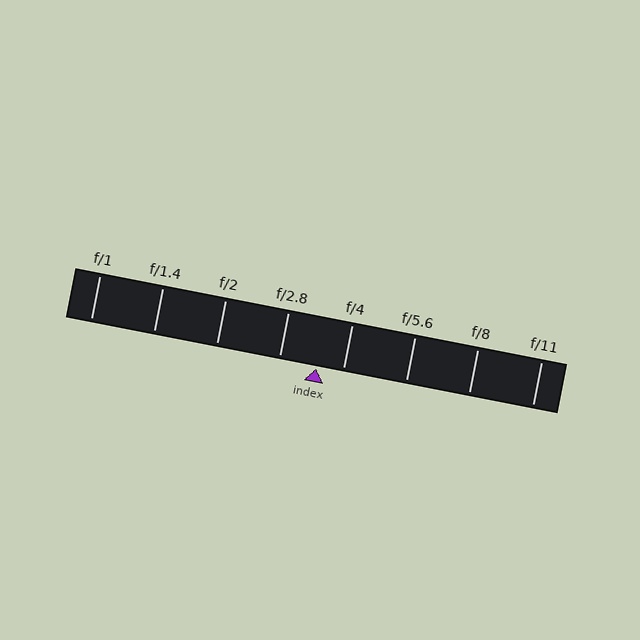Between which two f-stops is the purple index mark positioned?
The index mark is between f/2.8 and f/4.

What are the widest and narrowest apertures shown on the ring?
The widest aperture shown is f/1 and the narrowest is f/11.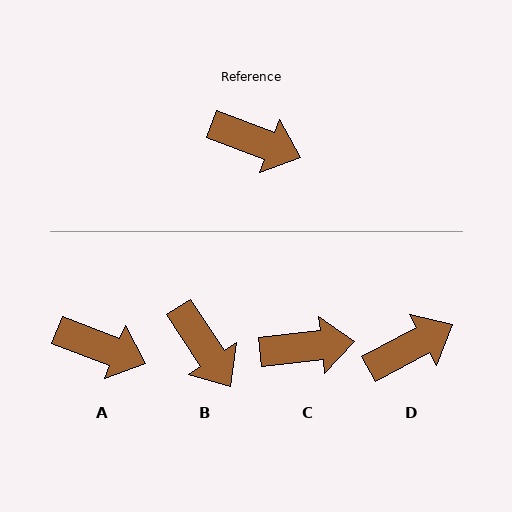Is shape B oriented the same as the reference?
No, it is off by about 36 degrees.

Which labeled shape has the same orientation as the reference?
A.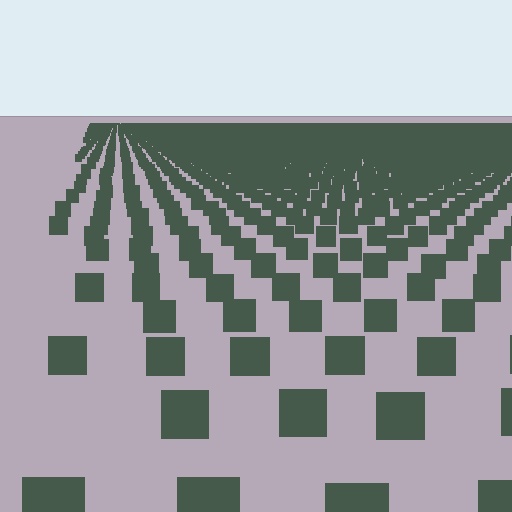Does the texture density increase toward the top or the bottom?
Density increases toward the top.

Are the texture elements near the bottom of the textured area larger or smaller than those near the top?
Larger. Near the bottom, elements are closer to the viewer and appear at a bigger on-screen size.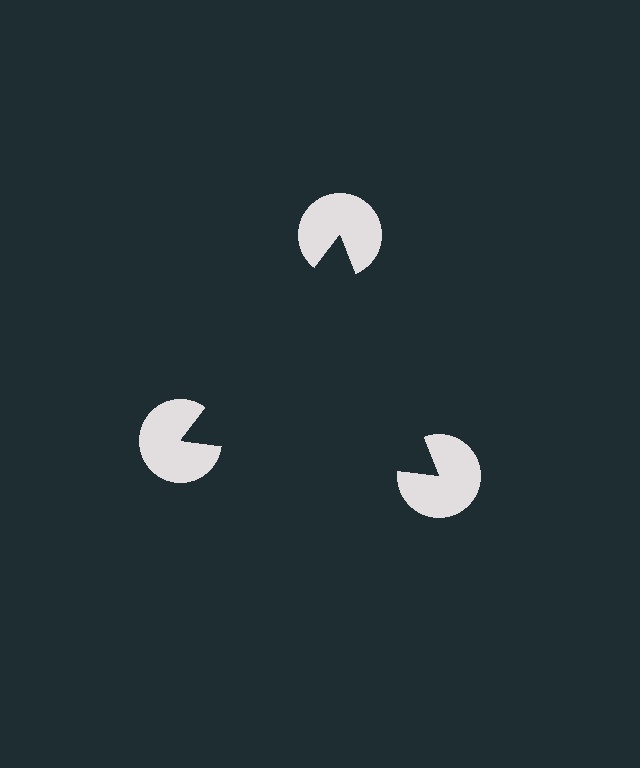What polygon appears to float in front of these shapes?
An illusory triangle — its edges are inferred from the aligned wedge cuts in the pac-man discs, not physically drawn.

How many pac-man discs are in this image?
There are 3 — one at each vertex of the illusory triangle.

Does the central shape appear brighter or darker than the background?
It typically appears slightly darker than the background, even though no actual brightness change is drawn.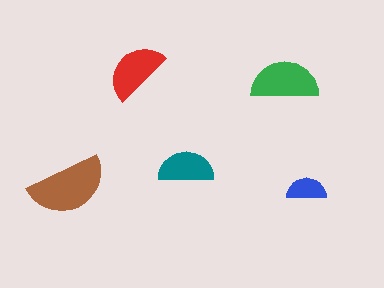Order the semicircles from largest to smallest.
the brown one, the green one, the red one, the teal one, the blue one.